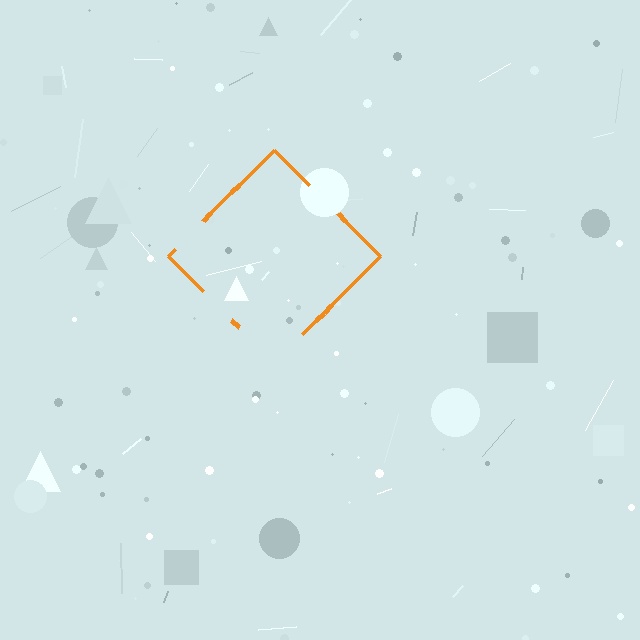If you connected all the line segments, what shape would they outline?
They would outline a diamond.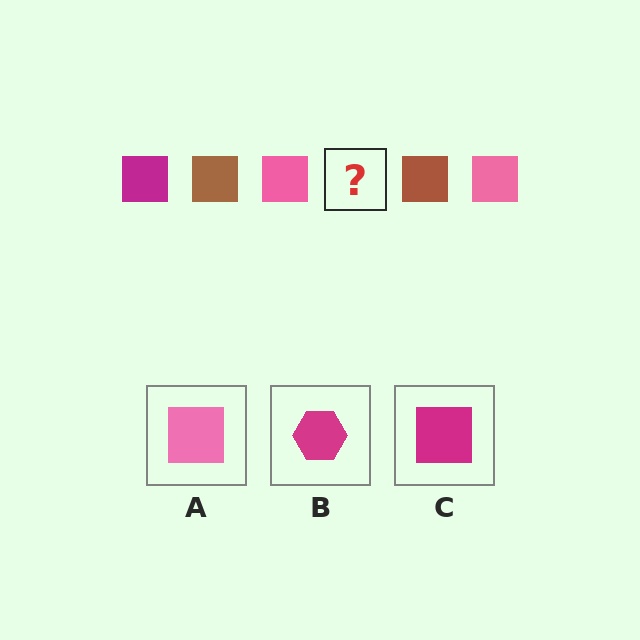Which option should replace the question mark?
Option C.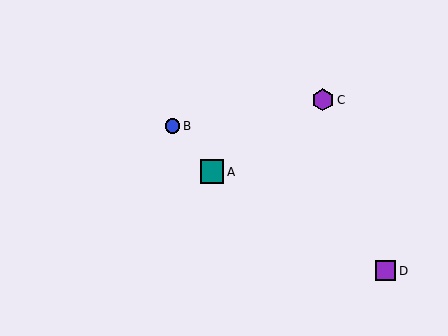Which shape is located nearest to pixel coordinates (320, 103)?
The purple hexagon (labeled C) at (323, 100) is nearest to that location.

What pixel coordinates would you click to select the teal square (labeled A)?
Click at (212, 172) to select the teal square A.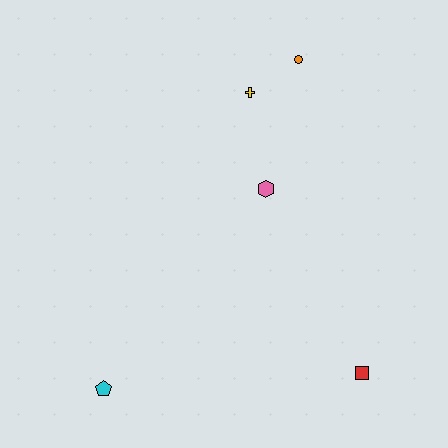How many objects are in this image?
There are 5 objects.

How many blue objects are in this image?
There are no blue objects.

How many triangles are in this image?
There are no triangles.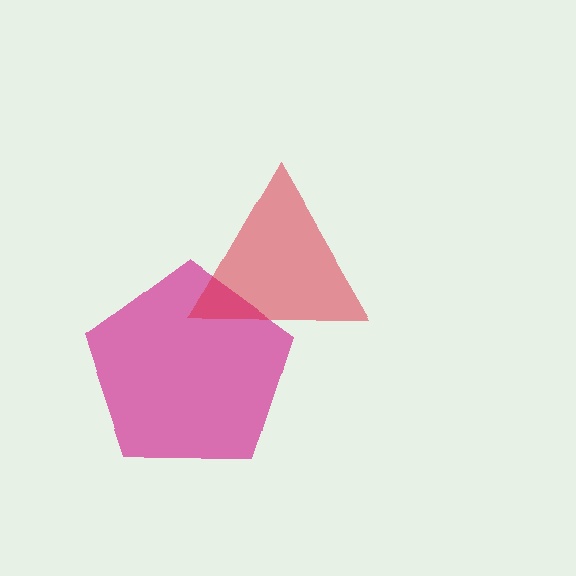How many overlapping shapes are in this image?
There are 2 overlapping shapes in the image.